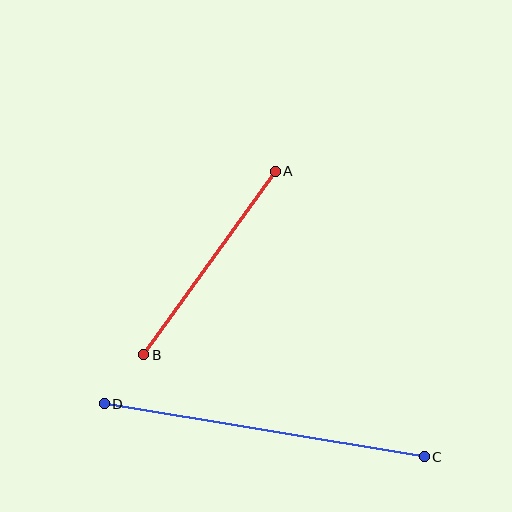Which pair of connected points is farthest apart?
Points C and D are farthest apart.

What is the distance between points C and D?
The distance is approximately 325 pixels.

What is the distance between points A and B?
The distance is approximately 226 pixels.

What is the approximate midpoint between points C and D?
The midpoint is at approximately (264, 430) pixels.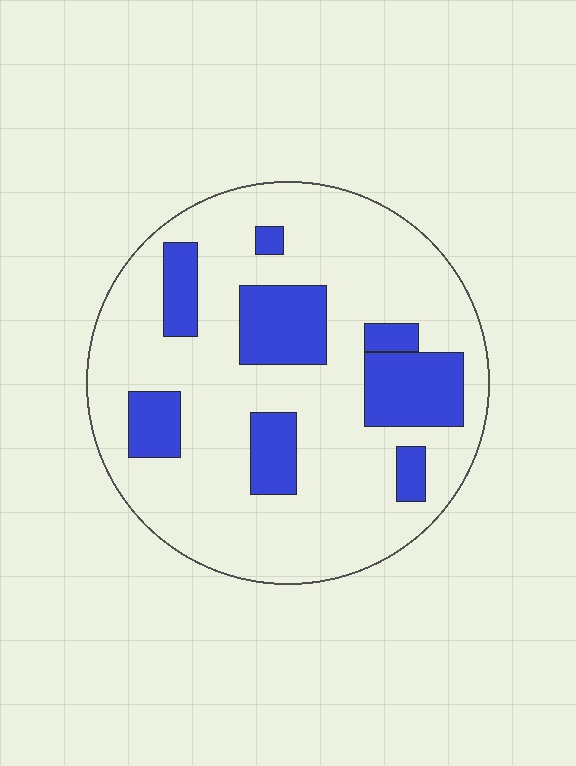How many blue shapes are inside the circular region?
8.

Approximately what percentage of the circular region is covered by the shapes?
Approximately 25%.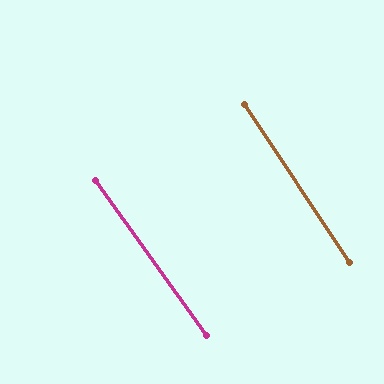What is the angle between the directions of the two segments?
Approximately 2 degrees.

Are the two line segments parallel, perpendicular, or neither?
Parallel — their directions differ by only 1.8°.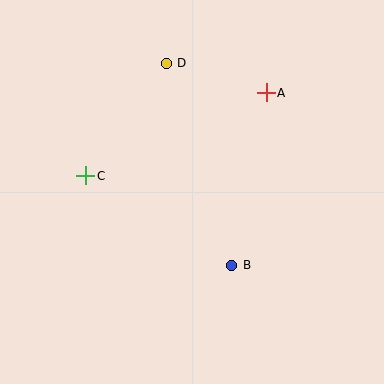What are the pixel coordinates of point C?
Point C is at (86, 176).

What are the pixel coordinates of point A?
Point A is at (266, 93).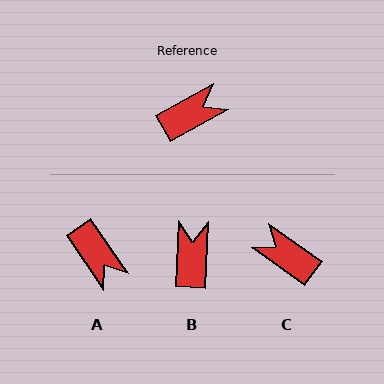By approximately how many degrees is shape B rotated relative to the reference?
Approximately 59 degrees counter-clockwise.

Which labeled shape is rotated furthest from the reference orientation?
C, about 116 degrees away.